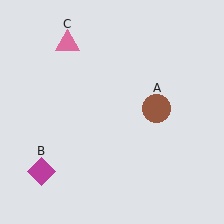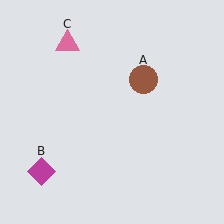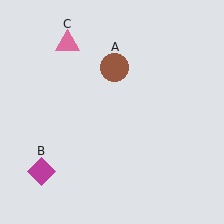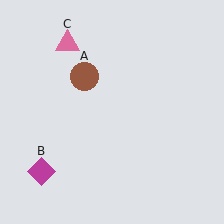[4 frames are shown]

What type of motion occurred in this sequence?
The brown circle (object A) rotated counterclockwise around the center of the scene.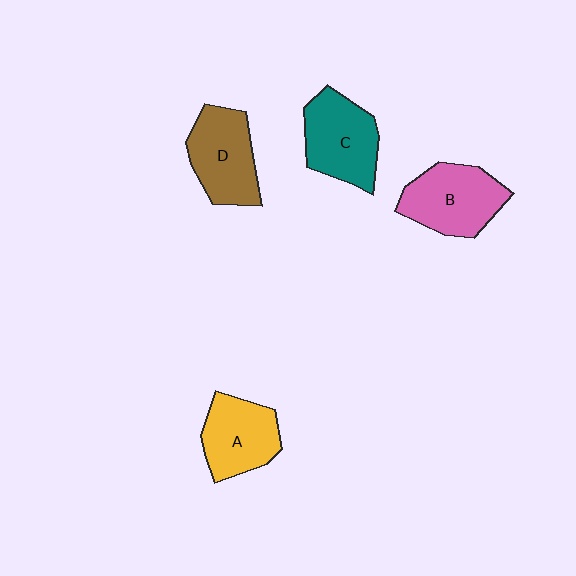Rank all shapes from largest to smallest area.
From largest to smallest: B (pink), C (teal), D (brown), A (yellow).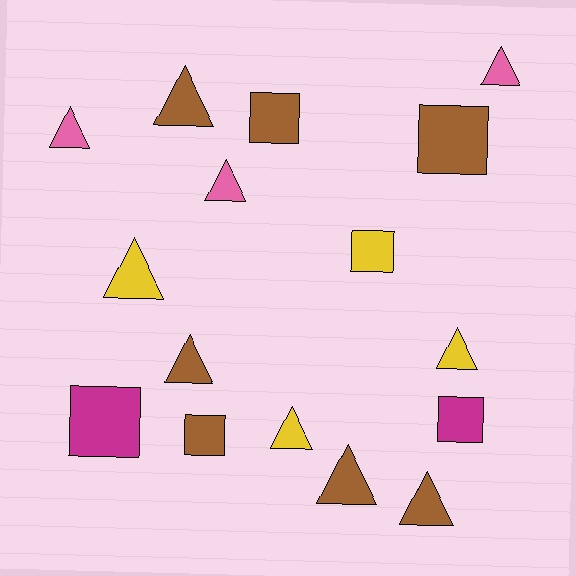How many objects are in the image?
There are 16 objects.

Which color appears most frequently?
Brown, with 7 objects.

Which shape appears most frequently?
Triangle, with 10 objects.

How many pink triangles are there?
There are 3 pink triangles.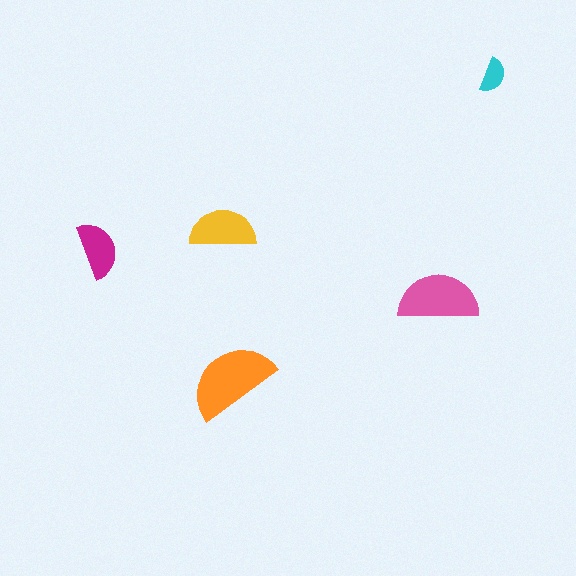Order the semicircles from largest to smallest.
the orange one, the pink one, the yellow one, the magenta one, the cyan one.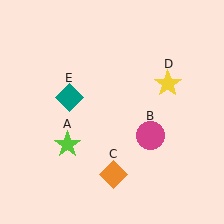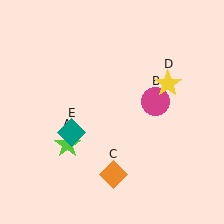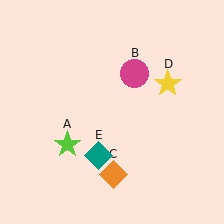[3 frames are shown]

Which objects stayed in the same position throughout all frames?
Lime star (object A) and orange diamond (object C) and yellow star (object D) remained stationary.